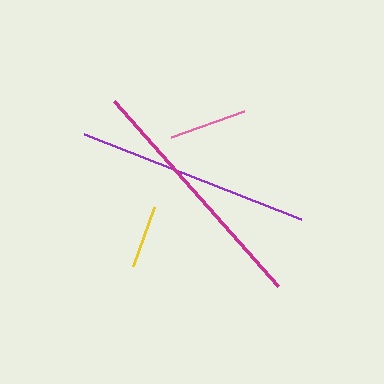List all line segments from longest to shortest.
From longest to shortest: magenta, purple, pink, yellow.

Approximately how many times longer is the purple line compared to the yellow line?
The purple line is approximately 3.7 times the length of the yellow line.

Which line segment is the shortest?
The yellow line is the shortest at approximately 63 pixels.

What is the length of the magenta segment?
The magenta segment is approximately 248 pixels long.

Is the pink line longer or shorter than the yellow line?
The pink line is longer than the yellow line.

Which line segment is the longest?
The magenta line is the longest at approximately 248 pixels.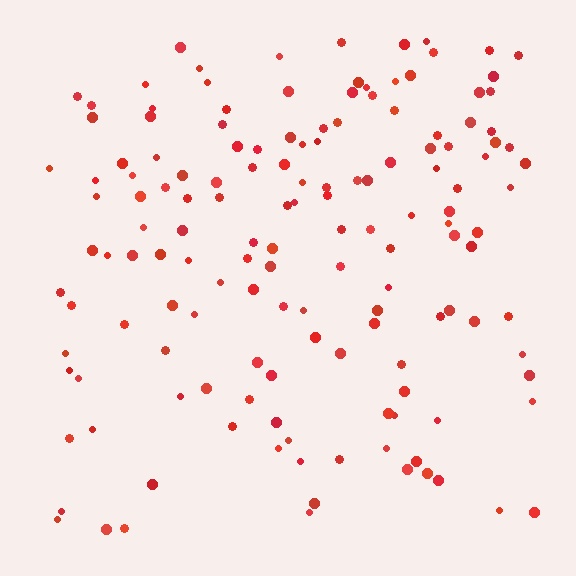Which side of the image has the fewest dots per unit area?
The bottom.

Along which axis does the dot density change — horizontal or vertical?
Vertical.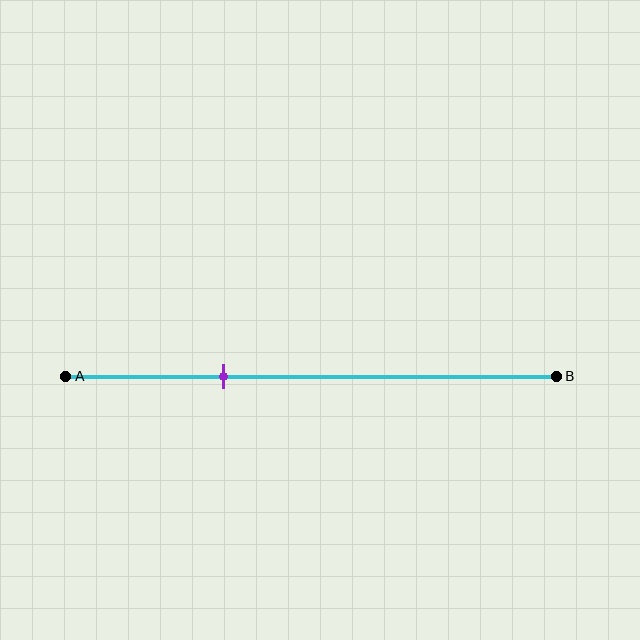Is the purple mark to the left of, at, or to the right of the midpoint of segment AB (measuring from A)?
The purple mark is to the left of the midpoint of segment AB.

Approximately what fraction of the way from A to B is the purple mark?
The purple mark is approximately 30% of the way from A to B.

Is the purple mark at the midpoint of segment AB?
No, the mark is at about 30% from A, not at the 50% midpoint.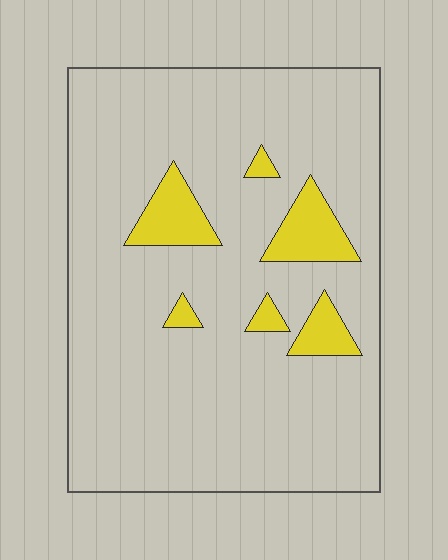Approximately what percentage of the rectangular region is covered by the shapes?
Approximately 10%.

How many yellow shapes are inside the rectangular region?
6.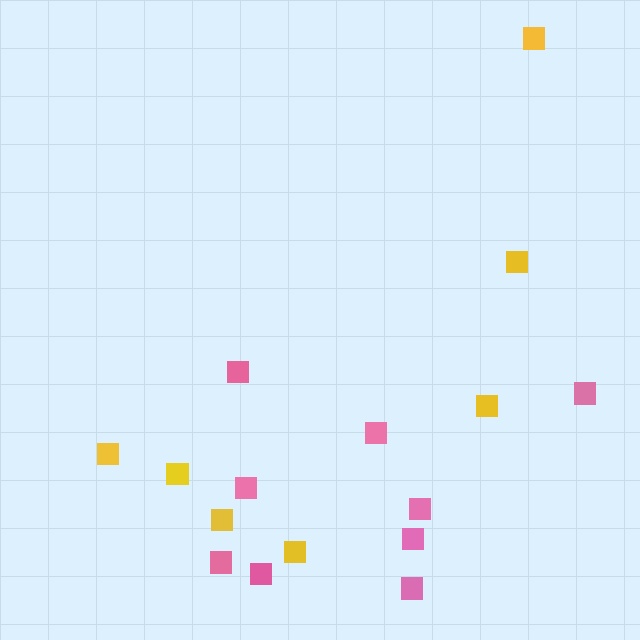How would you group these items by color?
There are 2 groups: one group of yellow squares (7) and one group of pink squares (9).